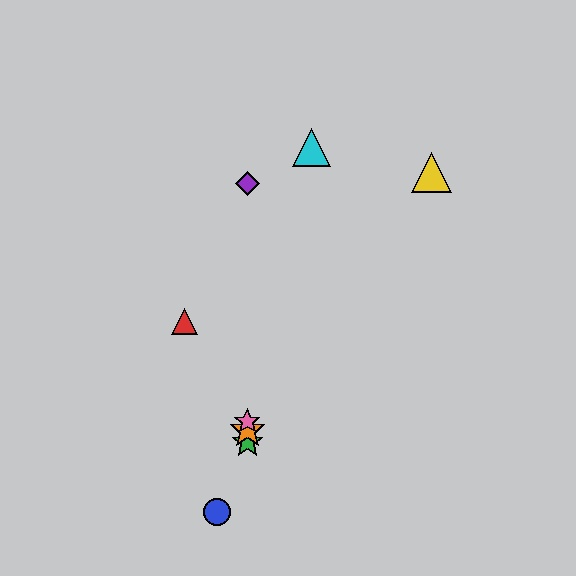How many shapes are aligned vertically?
4 shapes (the green star, the purple diamond, the orange star, the pink star) are aligned vertically.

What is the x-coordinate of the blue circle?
The blue circle is at x≈217.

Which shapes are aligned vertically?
The green star, the purple diamond, the orange star, the pink star are aligned vertically.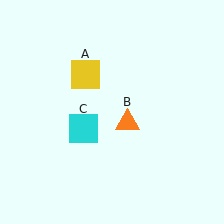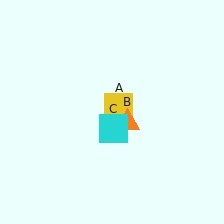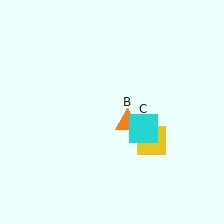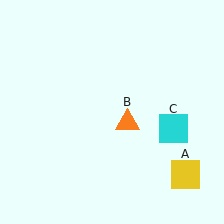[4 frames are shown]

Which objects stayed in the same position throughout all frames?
Orange triangle (object B) remained stationary.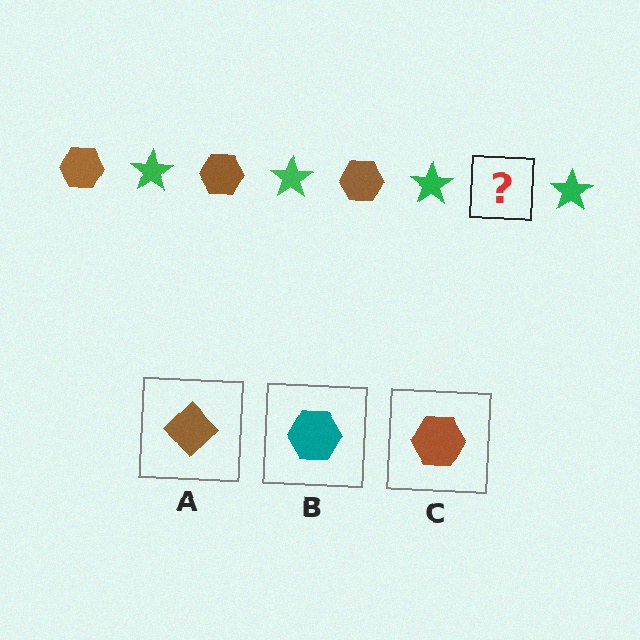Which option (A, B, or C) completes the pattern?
C.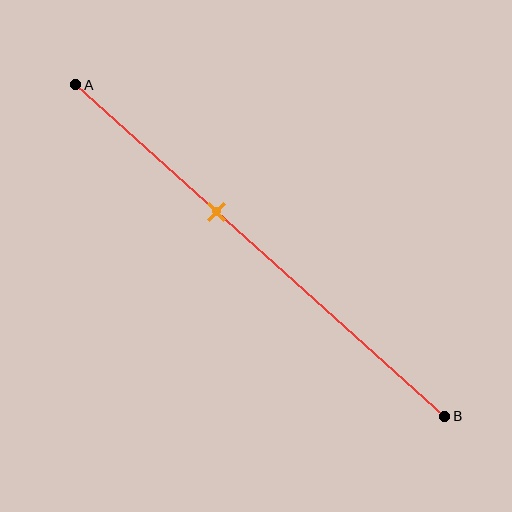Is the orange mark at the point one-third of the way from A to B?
No, the mark is at about 40% from A, not at the 33% one-third point.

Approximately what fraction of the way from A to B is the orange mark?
The orange mark is approximately 40% of the way from A to B.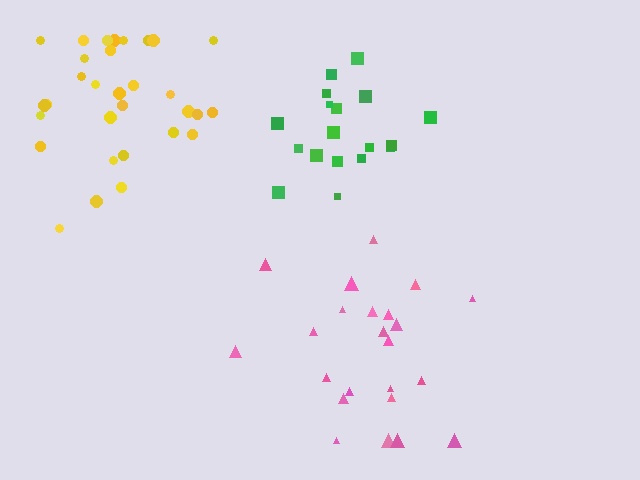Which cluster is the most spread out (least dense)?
Pink.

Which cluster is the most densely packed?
Green.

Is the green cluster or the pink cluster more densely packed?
Green.